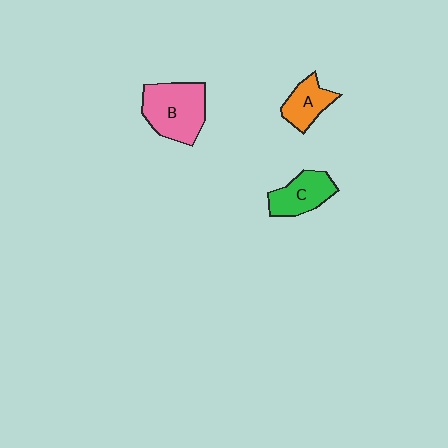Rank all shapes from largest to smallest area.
From largest to smallest: B (pink), C (green), A (orange).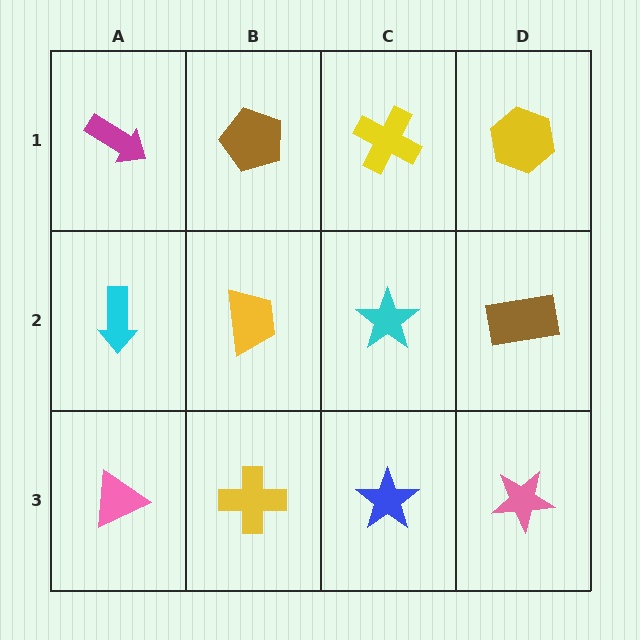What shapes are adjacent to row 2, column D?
A yellow hexagon (row 1, column D), a pink star (row 3, column D), a cyan star (row 2, column C).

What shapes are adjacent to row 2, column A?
A magenta arrow (row 1, column A), a pink triangle (row 3, column A), a yellow trapezoid (row 2, column B).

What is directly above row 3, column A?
A cyan arrow.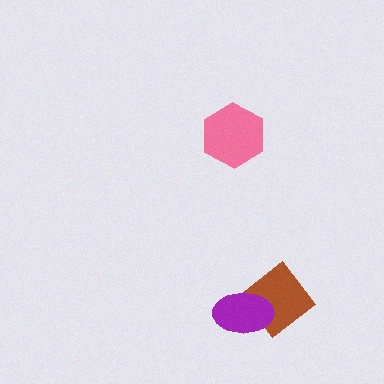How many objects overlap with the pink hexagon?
0 objects overlap with the pink hexagon.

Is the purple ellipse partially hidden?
No, no other shape covers it.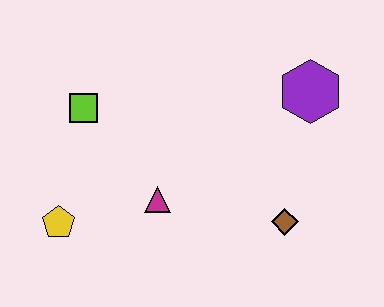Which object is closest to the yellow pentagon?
The magenta triangle is closest to the yellow pentagon.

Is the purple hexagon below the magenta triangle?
No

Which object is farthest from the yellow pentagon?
The purple hexagon is farthest from the yellow pentagon.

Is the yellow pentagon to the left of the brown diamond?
Yes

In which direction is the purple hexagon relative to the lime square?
The purple hexagon is to the right of the lime square.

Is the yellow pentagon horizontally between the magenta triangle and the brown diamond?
No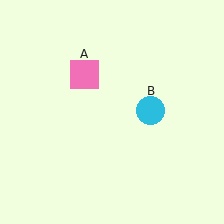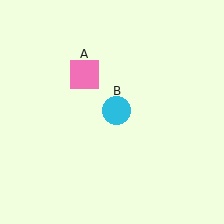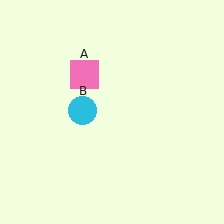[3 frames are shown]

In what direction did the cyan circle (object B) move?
The cyan circle (object B) moved left.